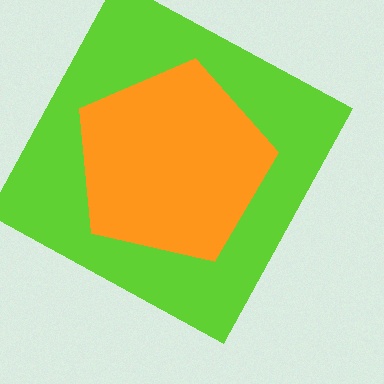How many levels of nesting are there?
2.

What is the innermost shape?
The orange pentagon.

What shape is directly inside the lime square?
The orange pentagon.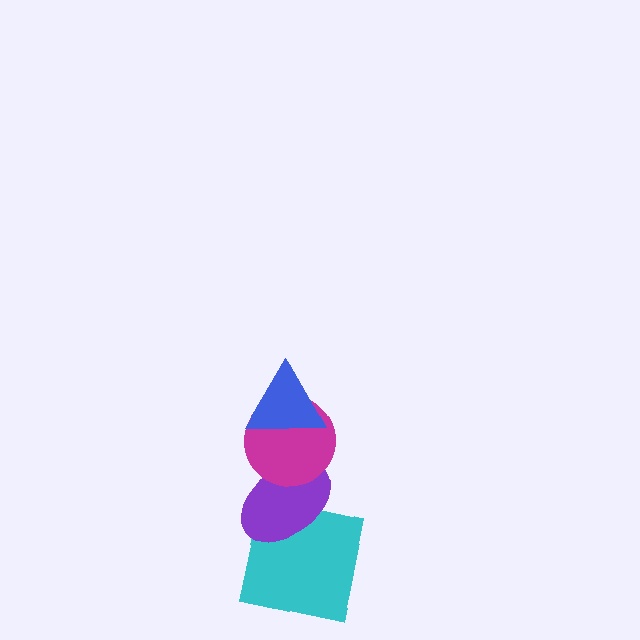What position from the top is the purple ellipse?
The purple ellipse is 3rd from the top.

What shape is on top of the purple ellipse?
The magenta circle is on top of the purple ellipse.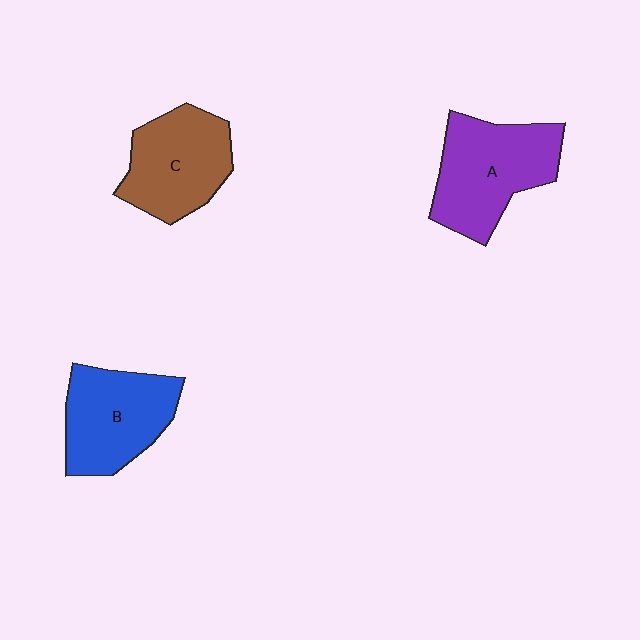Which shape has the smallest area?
Shape C (brown).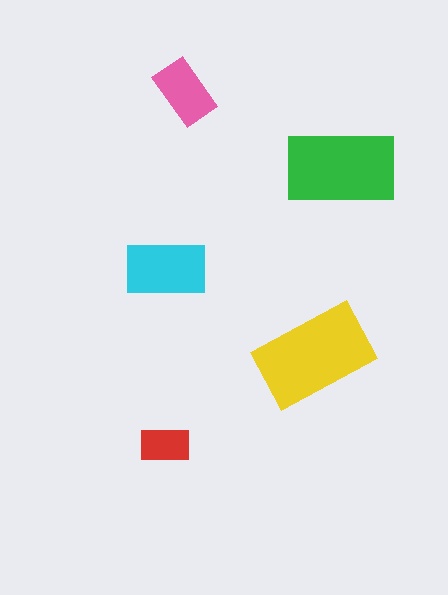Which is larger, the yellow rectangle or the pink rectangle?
The yellow one.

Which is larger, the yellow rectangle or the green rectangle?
The yellow one.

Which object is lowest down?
The red rectangle is bottommost.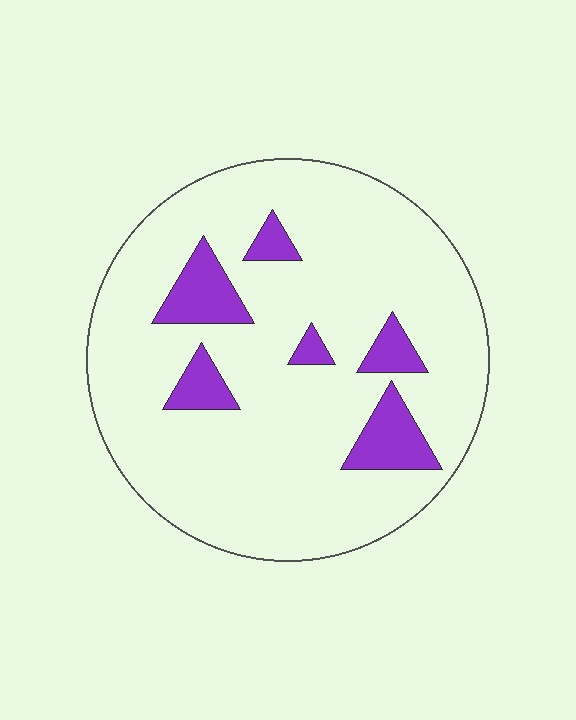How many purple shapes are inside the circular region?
6.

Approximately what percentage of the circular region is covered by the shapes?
Approximately 15%.